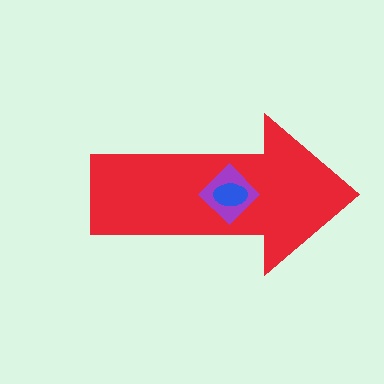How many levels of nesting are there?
3.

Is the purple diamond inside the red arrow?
Yes.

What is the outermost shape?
The red arrow.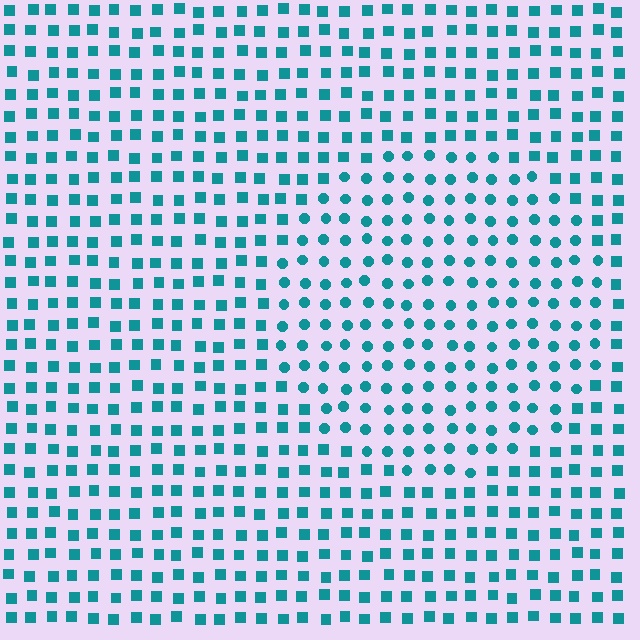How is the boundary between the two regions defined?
The boundary is defined by a change in element shape: circles inside vs. squares outside. All elements share the same color and spacing.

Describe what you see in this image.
The image is filled with small teal elements arranged in a uniform grid. A circle-shaped region contains circles, while the surrounding area contains squares. The boundary is defined purely by the change in element shape.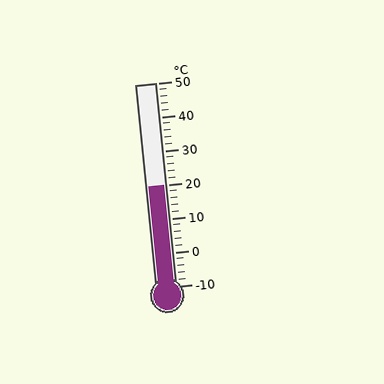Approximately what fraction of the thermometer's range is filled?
The thermometer is filled to approximately 50% of its range.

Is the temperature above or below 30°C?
The temperature is below 30°C.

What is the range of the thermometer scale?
The thermometer scale ranges from -10°C to 50°C.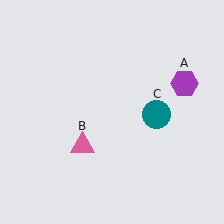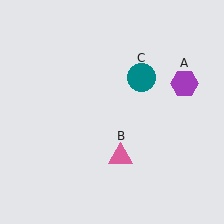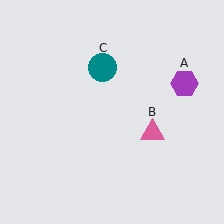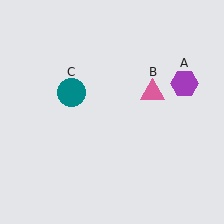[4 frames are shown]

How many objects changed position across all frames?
2 objects changed position: pink triangle (object B), teal circle (object C).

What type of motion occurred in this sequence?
The pink triangle (object B), teal circle (object C) rotated counterclockwise around the center of the scene.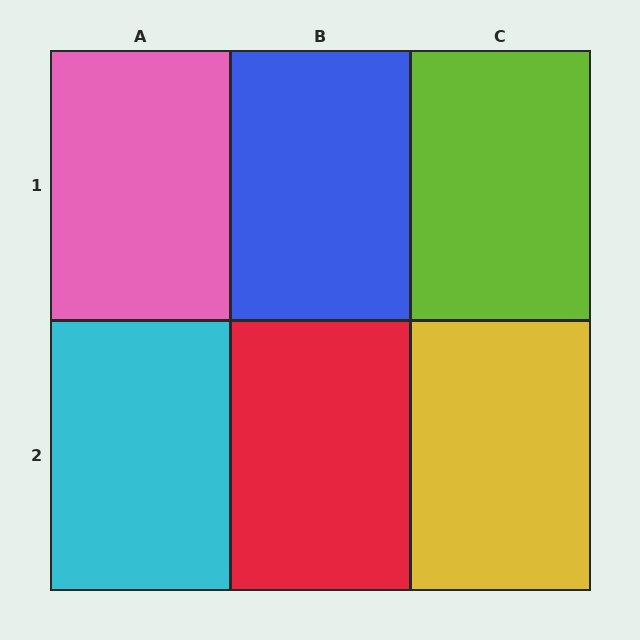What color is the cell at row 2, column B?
Red.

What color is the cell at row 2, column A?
Cyan.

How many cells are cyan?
1 cell is cyan.